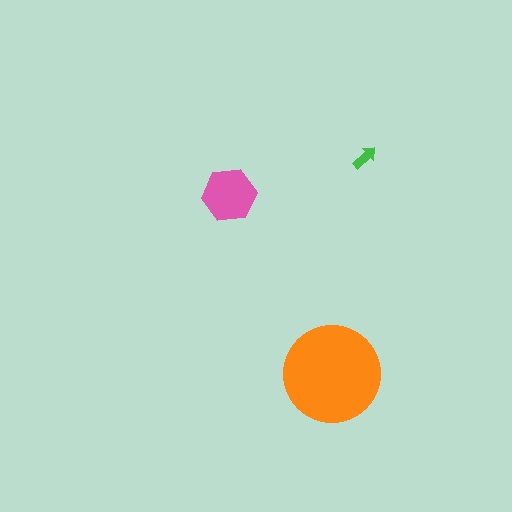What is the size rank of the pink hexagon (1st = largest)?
2nd.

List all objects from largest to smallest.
The orange circle, the pink hexagon, the green arrow.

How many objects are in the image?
There are 3 objects in the image.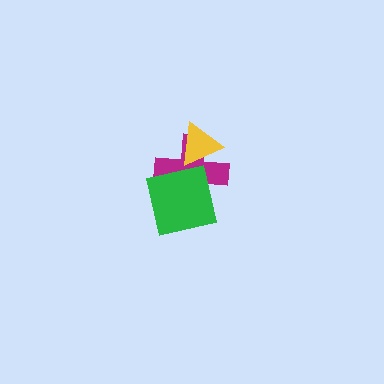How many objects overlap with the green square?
2 objects overlap with the green square.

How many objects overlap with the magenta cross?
2 objects overlap with the magenta cross.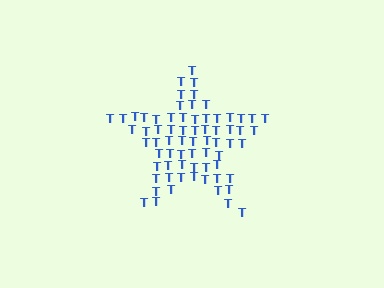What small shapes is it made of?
It is made of small letter T's.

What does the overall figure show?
The overall figure shows a star.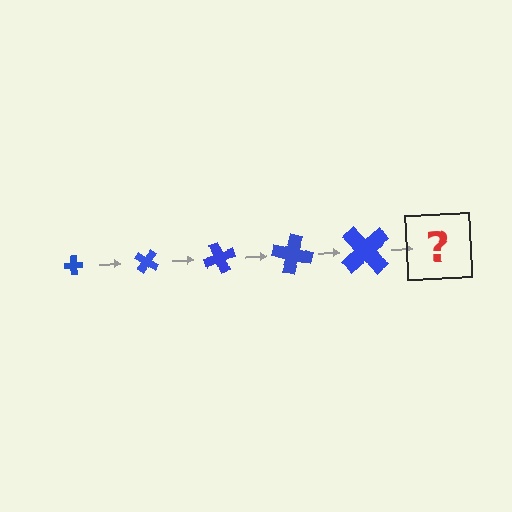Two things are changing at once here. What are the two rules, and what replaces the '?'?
The two rules are that the cross grows larger each step and it rotates 35 degrees each step. The '?' should be a cross, larger than the previous one and rotated 175 degrees from the start.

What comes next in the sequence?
The next element should be a cross, larger than the previous one and rotated 175 degrees from the start.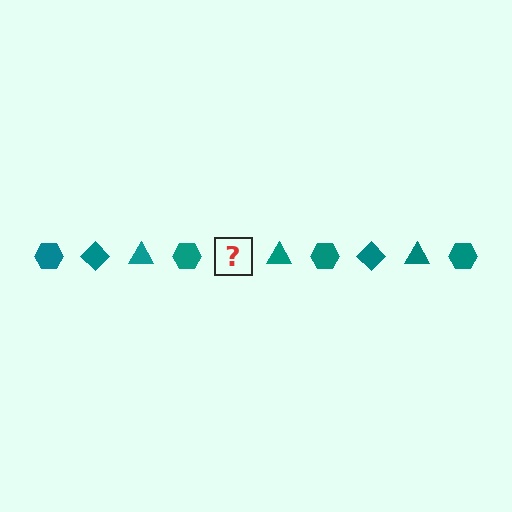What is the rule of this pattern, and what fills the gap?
The rule is that the pattern cycles through hexagon, diamond, triangle shapes in teal. The gap should be filled with a teal diamond.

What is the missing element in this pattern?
The missing element is a teal diamond.